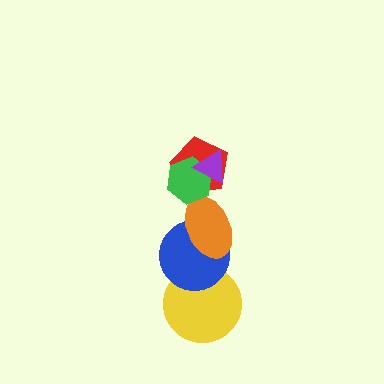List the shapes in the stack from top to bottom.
From top to bottom: the purple triangle, the green hexagon, the red pentagon, the orange ellipse, the blue circle, the yellow circle.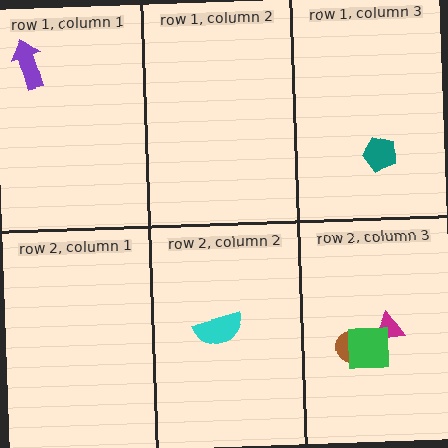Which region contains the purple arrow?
The row 1, column 1 region.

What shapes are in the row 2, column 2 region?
The cyan semicircle.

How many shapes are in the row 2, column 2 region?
1.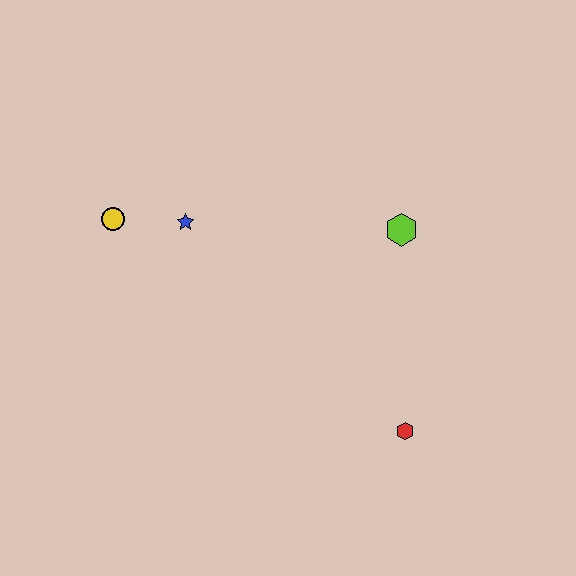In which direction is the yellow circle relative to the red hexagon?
The yellow circle is to the left of the red hexagon.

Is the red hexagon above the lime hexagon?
No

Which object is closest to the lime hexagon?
The red hexagon is closest to the lime hexagon.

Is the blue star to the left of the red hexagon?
Yes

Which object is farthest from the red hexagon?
The yellow circle is farthest from the red hexagon.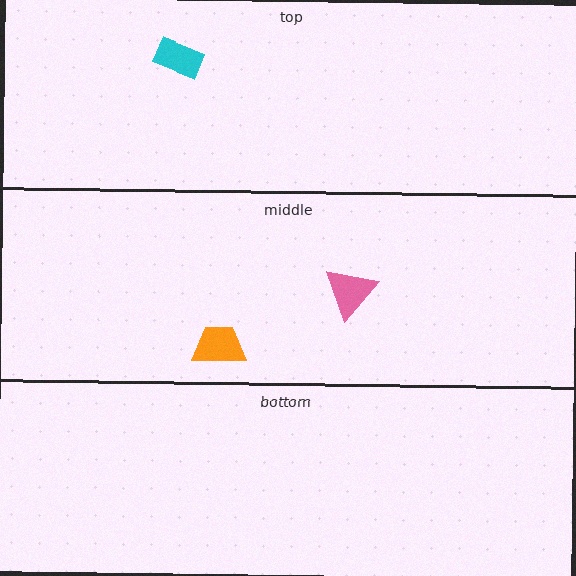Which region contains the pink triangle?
The middle region.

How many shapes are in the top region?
1.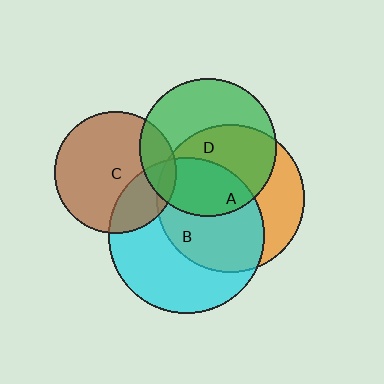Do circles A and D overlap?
Yes.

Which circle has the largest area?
Circle B (cyan).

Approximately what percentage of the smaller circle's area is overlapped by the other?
Approximately 55%.